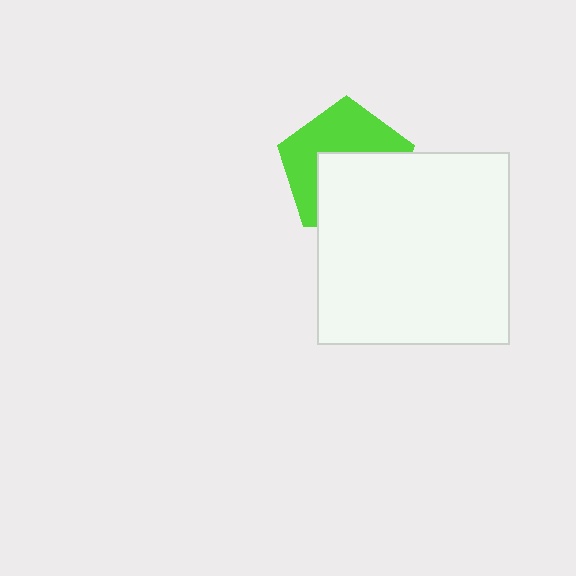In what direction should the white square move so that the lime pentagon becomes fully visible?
The white square should move down. That is the shortest direction to clear the overlap and leave the lime pentagon fully visible.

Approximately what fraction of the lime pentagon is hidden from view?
Roughly 50% of the lime pentagon is hidden behind the white square.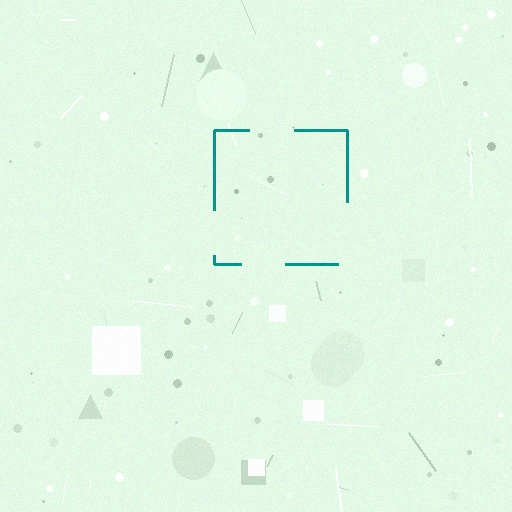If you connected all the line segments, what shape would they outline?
They would outline a square.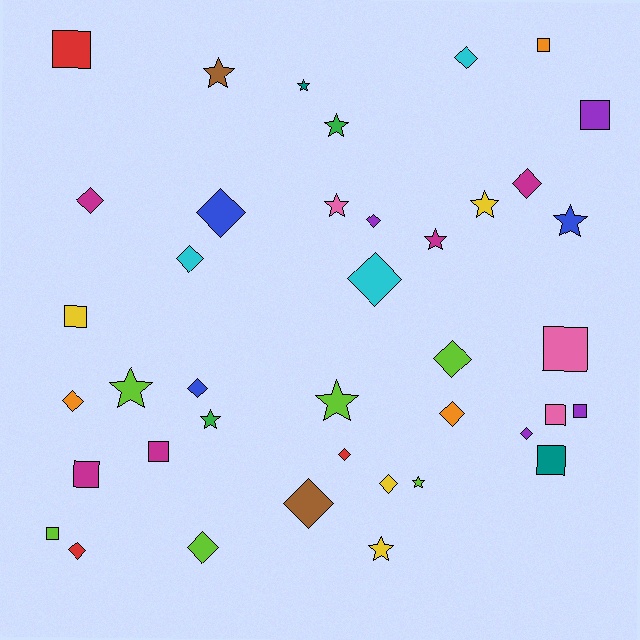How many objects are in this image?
There are 40 objects.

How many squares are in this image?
There are 11 squares.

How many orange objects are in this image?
There are 3 orange objects.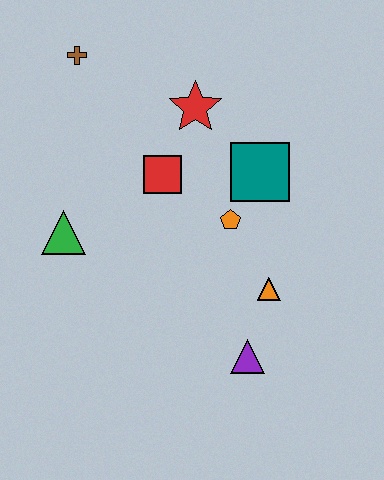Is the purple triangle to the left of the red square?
No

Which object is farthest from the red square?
The purple triangle is farthest from the red square.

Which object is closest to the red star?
The red square is closest to the red star.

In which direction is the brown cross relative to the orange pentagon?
The brown cross is above the orange pentagon.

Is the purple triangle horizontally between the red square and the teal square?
Yes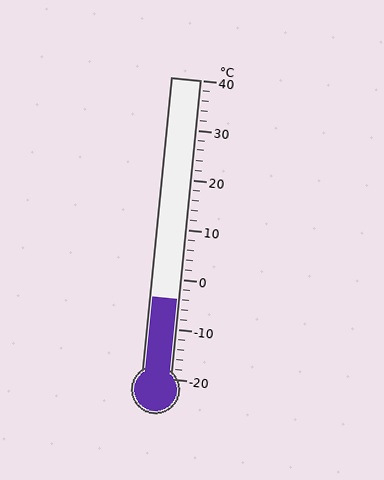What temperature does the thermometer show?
The thermometer shows approximately -4°C.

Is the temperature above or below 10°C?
The temperature is below 10°C.